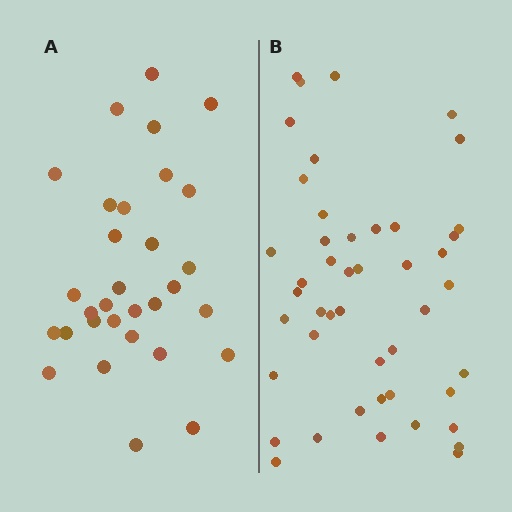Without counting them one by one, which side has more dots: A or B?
Region B (the right region) has more dots.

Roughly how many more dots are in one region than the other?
Region B has approximately 15 more dots than region A.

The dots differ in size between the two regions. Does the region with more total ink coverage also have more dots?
No. Region A has more total ink coverage because its dots are larger, but region B actually contains more individual dots. Total area can be misleading — the number of items is what matters here.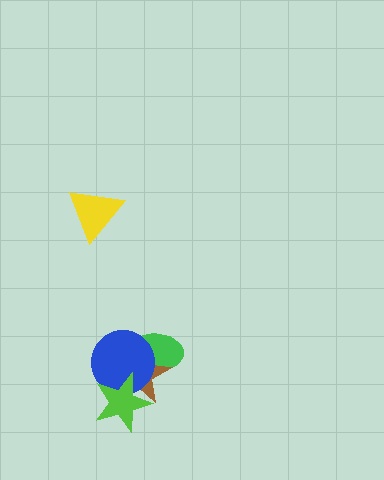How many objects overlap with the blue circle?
3 objects overlap with the blue circle.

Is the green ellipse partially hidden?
Yes, it is partially covered by another shape.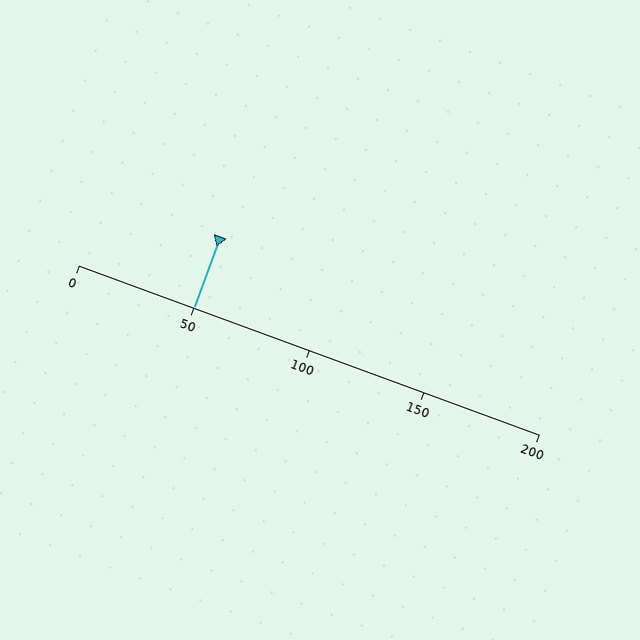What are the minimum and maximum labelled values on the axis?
The axis runs from 0 to 200.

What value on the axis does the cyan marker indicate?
The marker indicates approximately 50.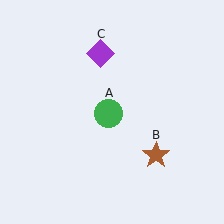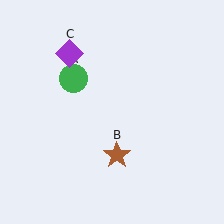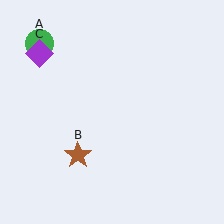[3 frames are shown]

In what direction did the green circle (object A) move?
The green circle (object A) moved up and to the left.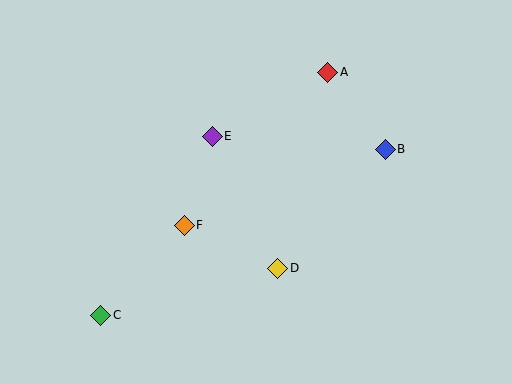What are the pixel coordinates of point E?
Point E is at (212, 136).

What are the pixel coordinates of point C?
Point C is at (101, 315).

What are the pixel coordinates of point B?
Point B is at (385, 149).